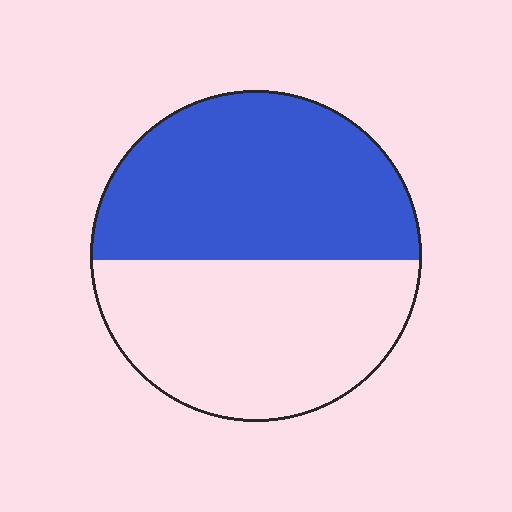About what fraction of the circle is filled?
About one half (1/2).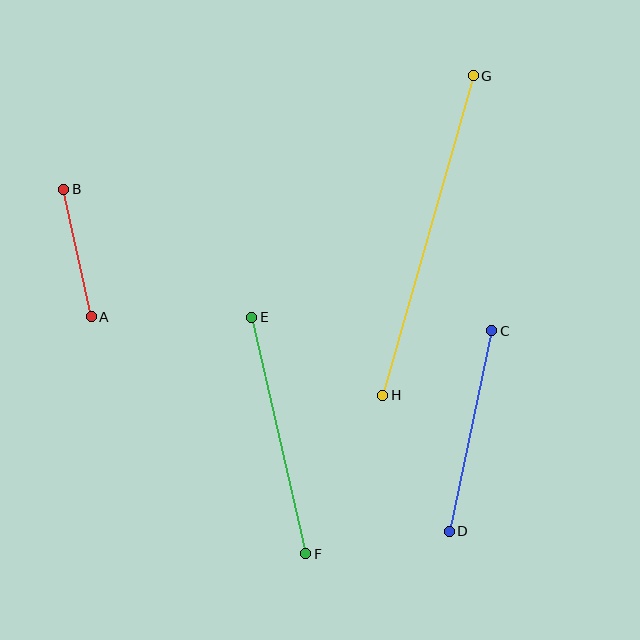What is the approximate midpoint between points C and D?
The midpoint is at approximately (471, 431) pixels.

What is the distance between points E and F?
The distance is approximately 243 pixels.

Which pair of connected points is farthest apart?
Points G and H are farthest apart.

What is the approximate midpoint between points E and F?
The midpoint is at approximately (279, 435) pixels.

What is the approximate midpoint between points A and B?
The midpoint is at approximately (77, 253) pixels.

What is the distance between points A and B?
The distance is approximately 131 pixels.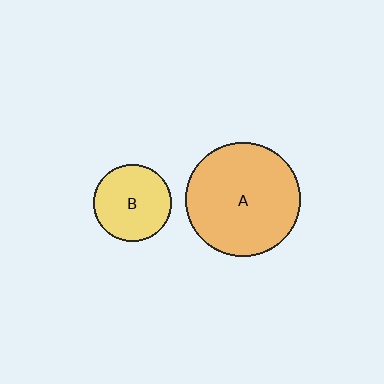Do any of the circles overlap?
No, none of the circles overlap.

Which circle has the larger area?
Circle A (orange).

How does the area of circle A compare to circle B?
Approximately 2.2 times.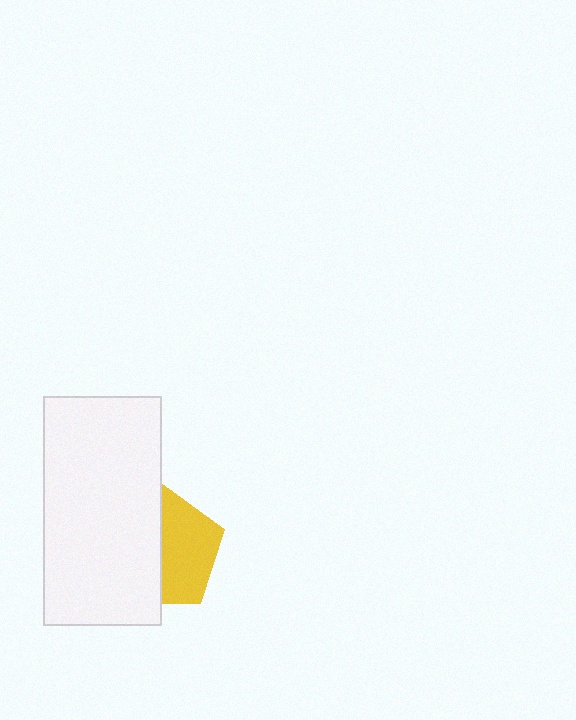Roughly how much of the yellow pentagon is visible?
About half of it is visible (roughly 50%).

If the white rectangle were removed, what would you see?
You would see the complete yellow pentagon.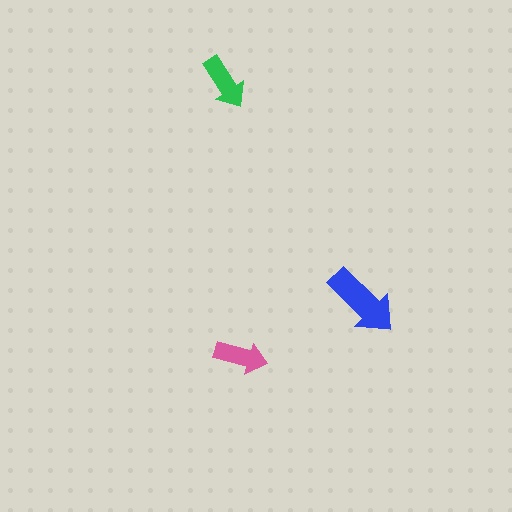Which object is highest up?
The green arrow is topmost.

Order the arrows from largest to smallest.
the blue one, the green one, the pink one.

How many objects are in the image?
There are 3 objects in the image.